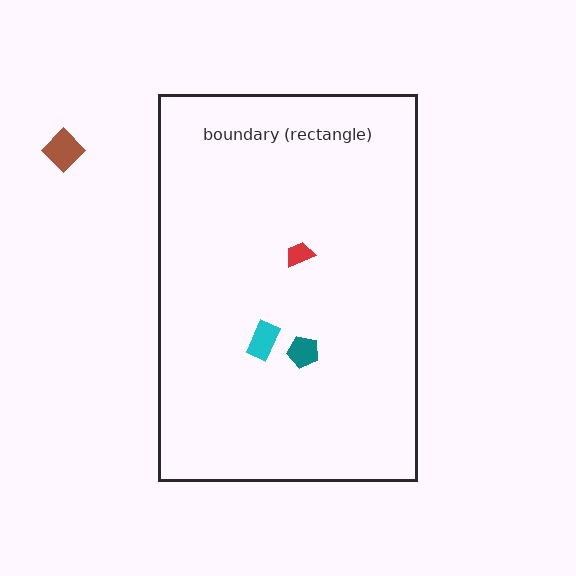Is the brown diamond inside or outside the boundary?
Outside.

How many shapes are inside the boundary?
3 inside, 1 outside.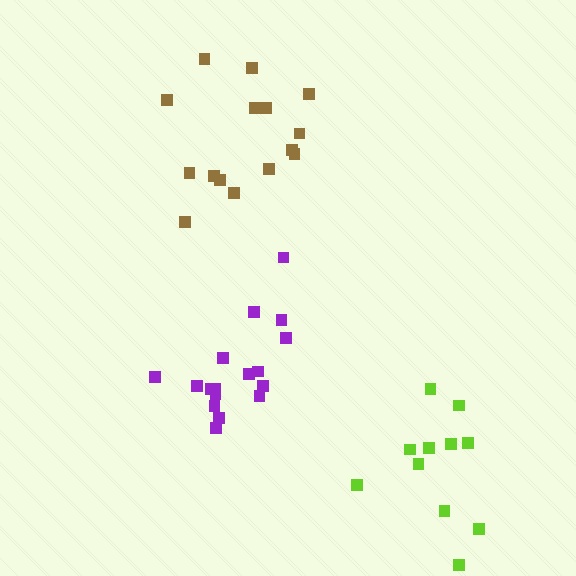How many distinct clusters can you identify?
There are 3 distinct clusters.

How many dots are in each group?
Group 1: 17 dots, Group 2: 15 dots, Group 3: 11 dots (43 total).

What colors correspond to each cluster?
The clusters are colored: purple, brown, lime.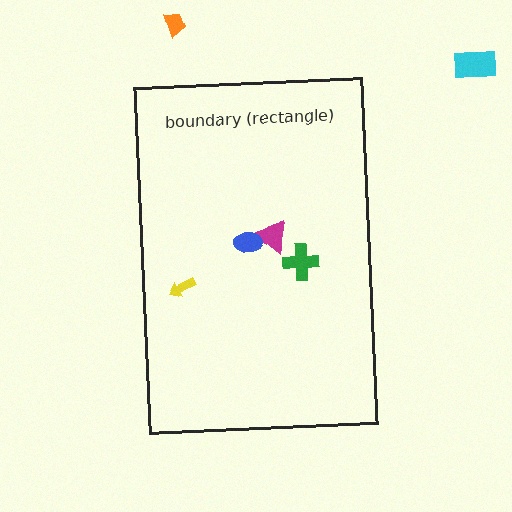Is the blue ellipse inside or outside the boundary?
Inside.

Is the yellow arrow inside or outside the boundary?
Inside.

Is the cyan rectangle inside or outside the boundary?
Outside.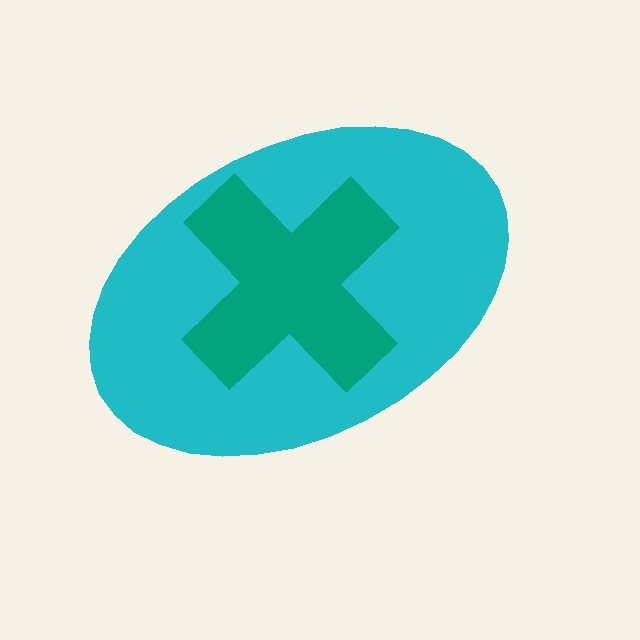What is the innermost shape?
The teal cross.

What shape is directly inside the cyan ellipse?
The teal cross.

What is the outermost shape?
The cyan ellipse.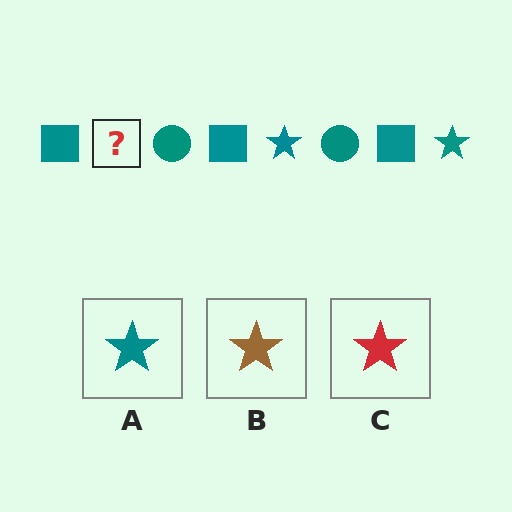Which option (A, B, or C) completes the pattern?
A.